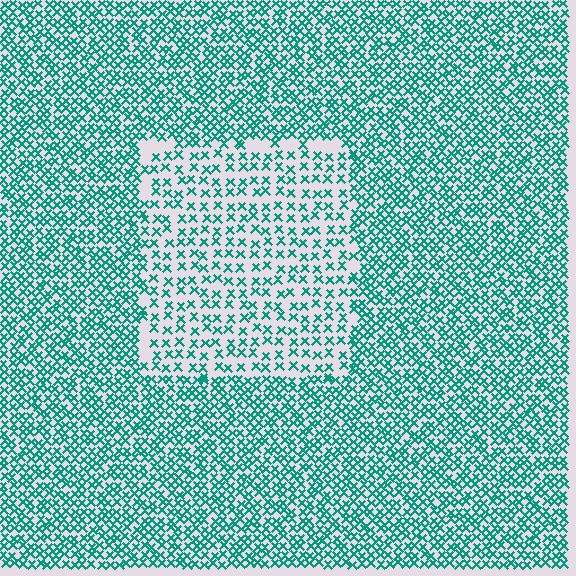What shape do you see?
I see a rectangle.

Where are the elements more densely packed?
The elements are more densely packed outside the rectangle boundary.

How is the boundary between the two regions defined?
The boundary is defined by a change in element density (approximately 2.0x ratio). All elements are the same color, size, and shape.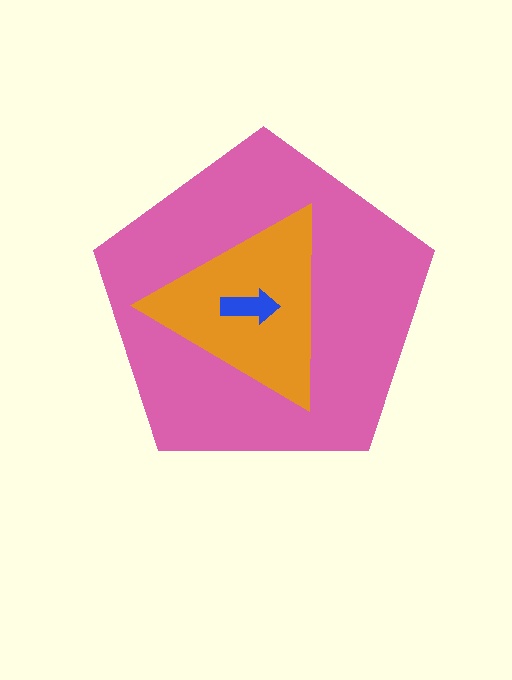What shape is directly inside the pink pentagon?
The orange triangle.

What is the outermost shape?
The pink pentagon.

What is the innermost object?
The blue arrow.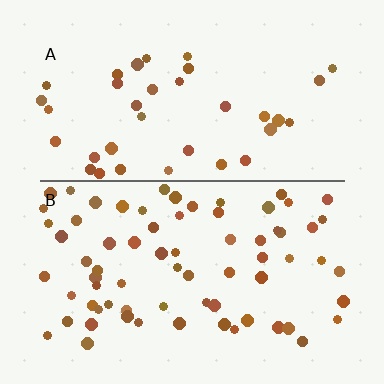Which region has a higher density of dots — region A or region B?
B (the bottom).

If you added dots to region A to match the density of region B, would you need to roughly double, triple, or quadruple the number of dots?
Approximately double.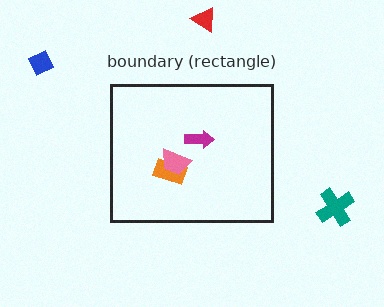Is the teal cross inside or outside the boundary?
Outside.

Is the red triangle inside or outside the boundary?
Outside.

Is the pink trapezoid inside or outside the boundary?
Inside.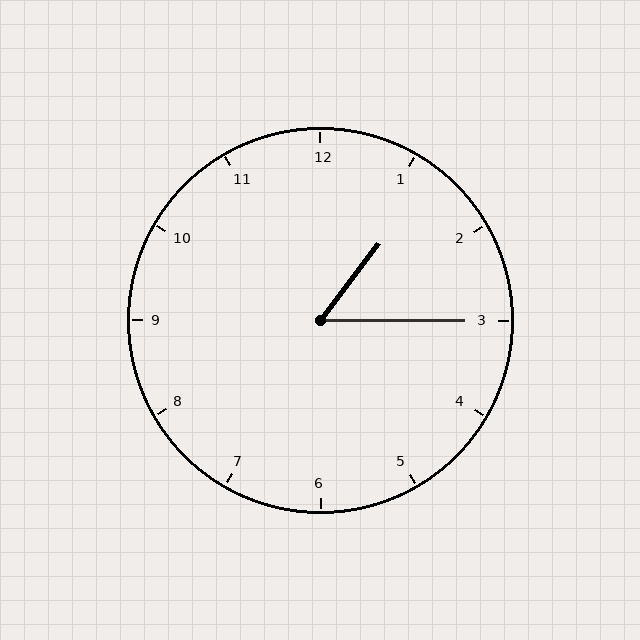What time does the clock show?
1:15.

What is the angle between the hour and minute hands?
Approximately 52 degrees.